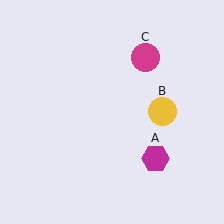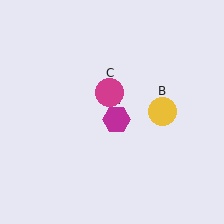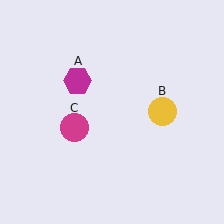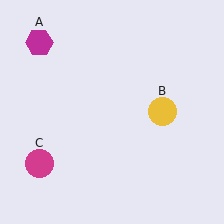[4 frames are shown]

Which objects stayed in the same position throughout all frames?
Yellow circle (object B) remained stationary.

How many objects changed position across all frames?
2 objects changed position: magenta hexagon (object A), magenta circle (object C).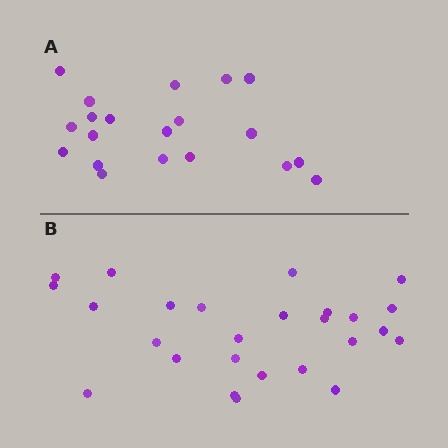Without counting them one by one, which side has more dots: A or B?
Region B (the bottom region) has more dots.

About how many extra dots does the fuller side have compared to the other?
Region B has about 6 more dots than region A.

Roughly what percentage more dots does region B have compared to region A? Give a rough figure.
About 30% more.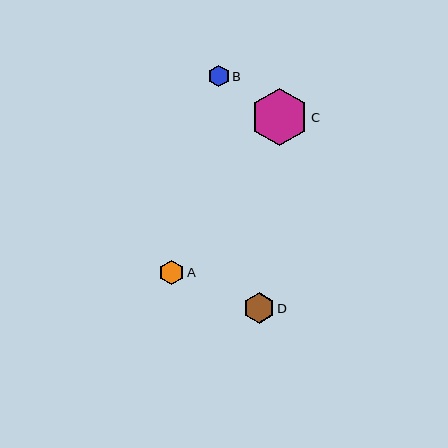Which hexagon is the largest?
Hexagon C is the largest with a size of approximately 57 pixels.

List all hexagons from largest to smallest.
From largest to smallest: C, D, A, B.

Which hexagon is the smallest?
Hexagon B is the smallest with a size of approximately 21 pixels.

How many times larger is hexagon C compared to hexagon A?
Hexagon C is approximately 2.3 times the size of hexagon A.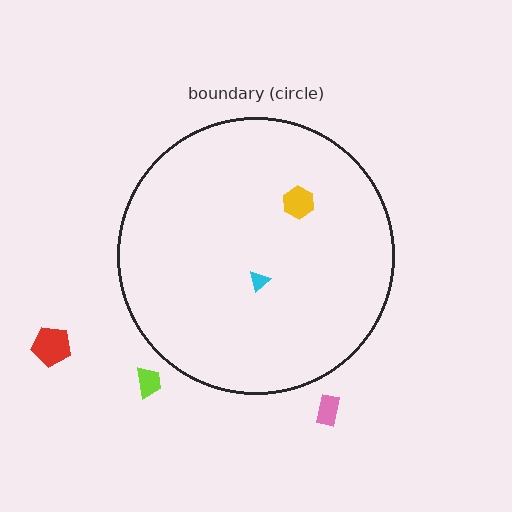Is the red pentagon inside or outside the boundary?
Outside.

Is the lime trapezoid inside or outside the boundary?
Outside.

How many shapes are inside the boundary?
2 inside, 3 outside.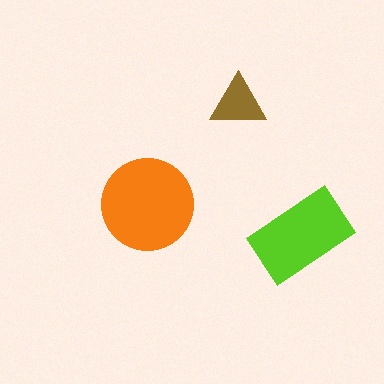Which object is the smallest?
The brown triangle.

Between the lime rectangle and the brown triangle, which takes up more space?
The lime rectangle.